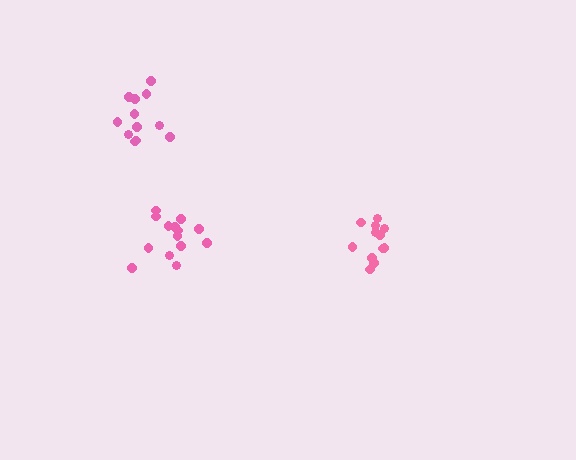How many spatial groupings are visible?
There are 3 spatial groupings.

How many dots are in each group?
Group 1: 14 dots, Group 2: 12 dots, Group 3: 13 dots (39 total).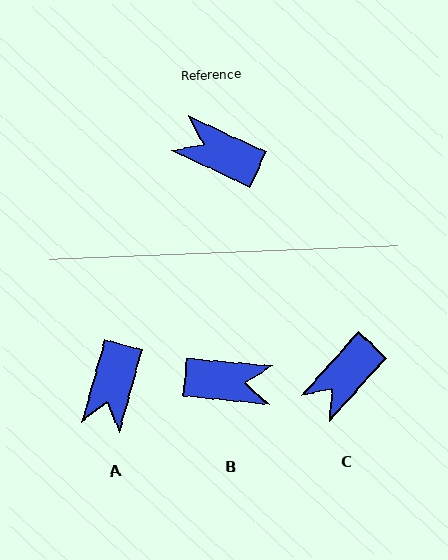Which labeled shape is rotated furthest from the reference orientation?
B, about 160 degrees away.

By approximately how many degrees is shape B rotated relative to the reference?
Approximately 160 degrees clockwise.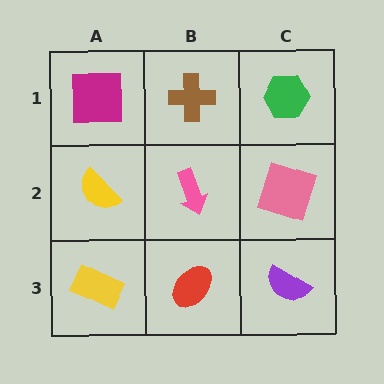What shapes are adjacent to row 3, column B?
A pink arrow (row 2, column B), a yellow rectangle (row 3, column A), a purple semicircle (row 3, column C).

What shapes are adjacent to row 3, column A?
A yellow semicircle (row 2, column A), a red ellipse (row 3, column B).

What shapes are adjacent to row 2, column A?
A magenta square (row 1, column A), a yellow rectangle (row 3, column A), a pink arrow (row 2, column B).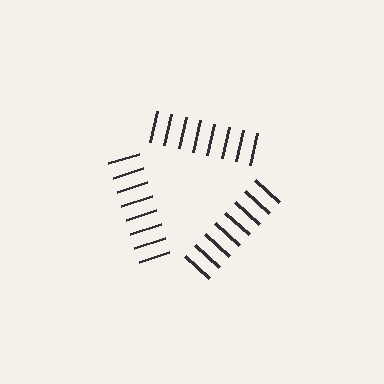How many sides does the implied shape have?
3 sides — the line-ends trace a triangle.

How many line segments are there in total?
24 — 8 along each of the 3 edges.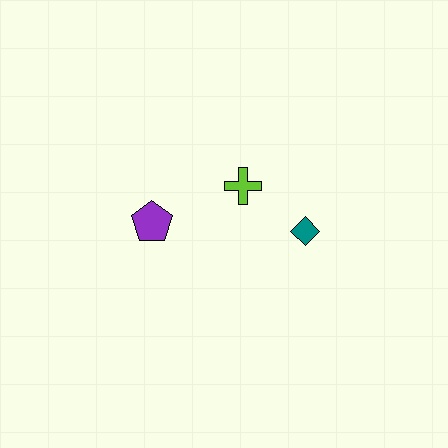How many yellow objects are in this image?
There are no yellow objects.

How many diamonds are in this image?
There is 1 diamond.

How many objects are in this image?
There are 3 objects.